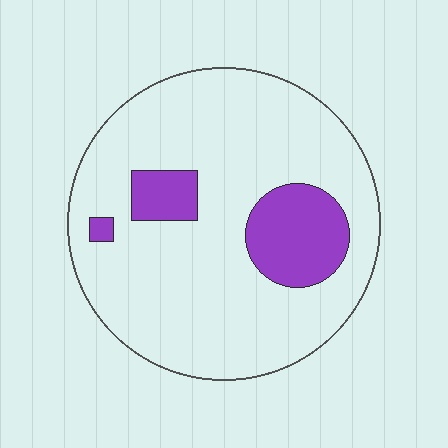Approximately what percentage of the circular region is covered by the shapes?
Approximately 15%.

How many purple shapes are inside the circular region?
3.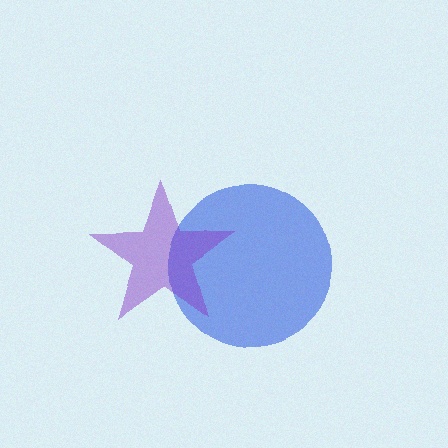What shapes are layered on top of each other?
The layered shapes are: a blue circle, a purple star.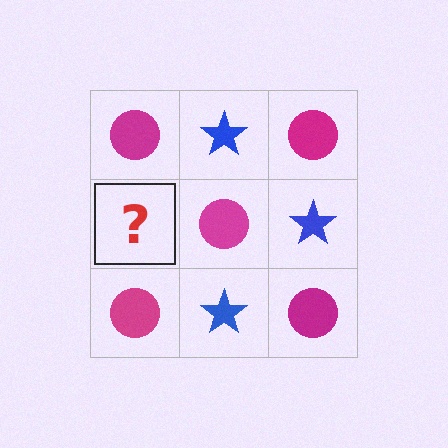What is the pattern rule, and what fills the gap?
The rule is that it alternates magenta circle and blue star in a checkerboard pattern. The gap should be filled with a blue star.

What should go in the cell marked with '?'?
The missing cell should contain a blue star.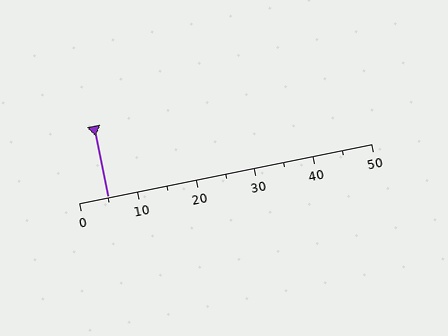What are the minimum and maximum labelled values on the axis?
The axis runs from 0 to 50.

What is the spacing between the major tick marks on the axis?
The major ticks are spaced 10 apart.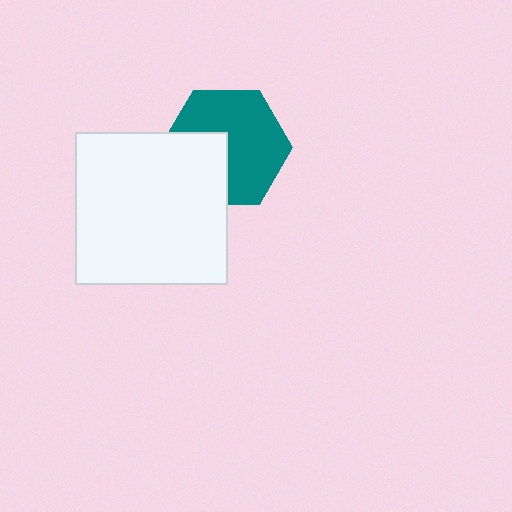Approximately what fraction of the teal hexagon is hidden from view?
Roughly 34% of the teal hexagon is hidden behind the white square.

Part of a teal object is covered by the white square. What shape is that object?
It is a hexagon.